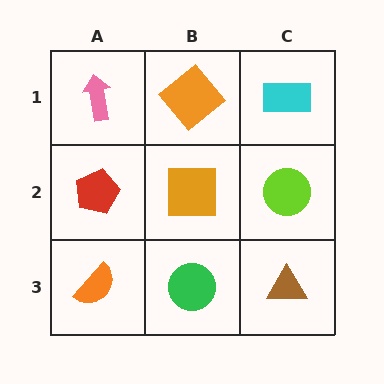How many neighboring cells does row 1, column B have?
3.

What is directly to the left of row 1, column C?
An orange diamond.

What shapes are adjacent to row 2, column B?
An orange diamond (row 1, column B), a green circle (row 3, column B), a red pentagon (row 2, column A), a lime circle (row 2, column C).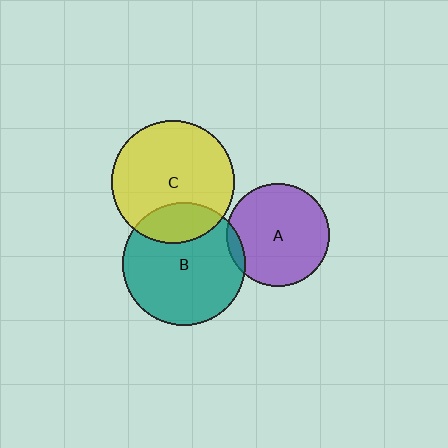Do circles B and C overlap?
Yes.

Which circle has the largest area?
Circle B (teal).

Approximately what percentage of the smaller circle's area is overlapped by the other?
Approximately 20%.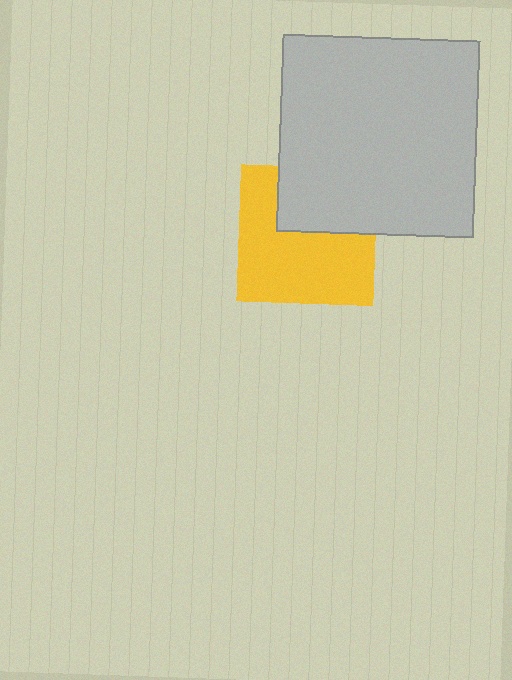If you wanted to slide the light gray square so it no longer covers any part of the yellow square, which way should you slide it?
Slide it up — that is the most direct way to separate the two shapes.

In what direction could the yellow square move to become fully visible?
The yellow square could move down. That would shift it out from behind the light gray square entirely.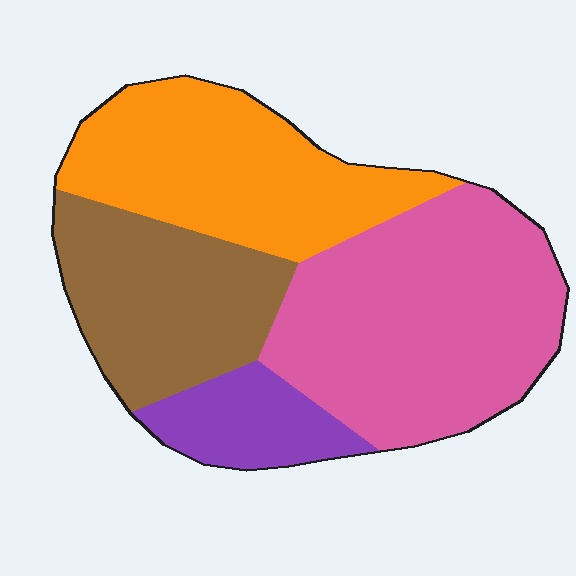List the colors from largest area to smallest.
From largest to smallest: pink, orange, brown, purple.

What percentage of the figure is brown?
Brown takes up about one quarter (1/4) of the figure.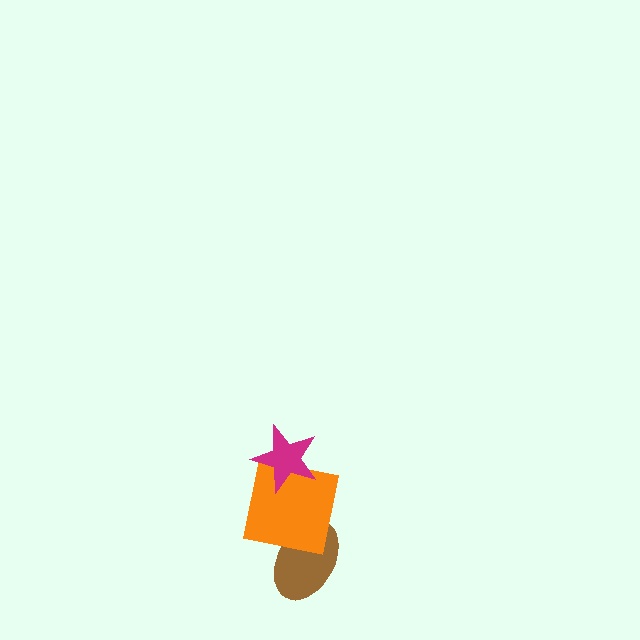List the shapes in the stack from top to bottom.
From top to bottom: the magenta star, the orange square, the brown ellipse.